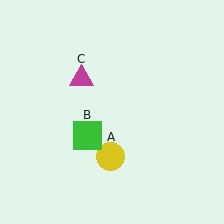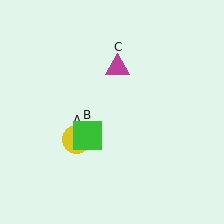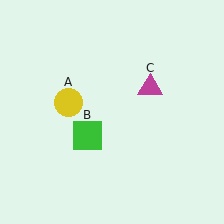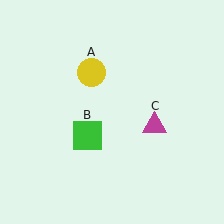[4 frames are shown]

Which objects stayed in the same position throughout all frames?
Green square (object B) remained stationary.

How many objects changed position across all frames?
2 objects changed position: yellow circle (object A), magenta triangle (object C).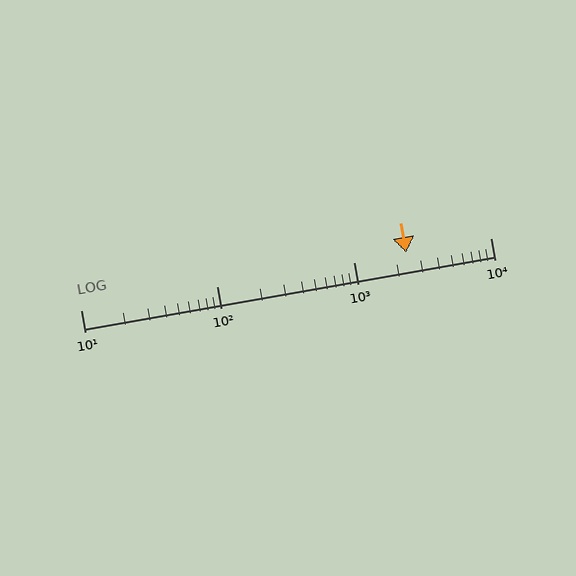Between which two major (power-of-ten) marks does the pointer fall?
The pointer is between 1000 and 10000.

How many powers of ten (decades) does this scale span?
The scale spans 3 decades, from 10 to 10000.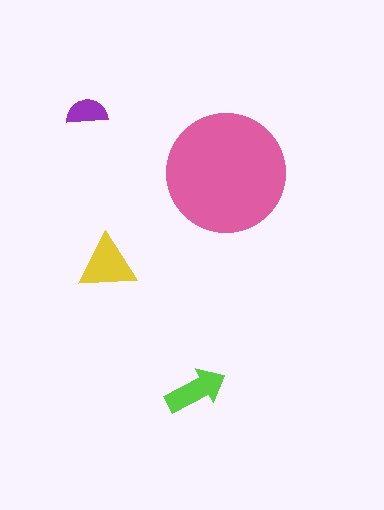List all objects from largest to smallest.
The pink circle, the yellow triangle, the lime arrow, the purple semicircle.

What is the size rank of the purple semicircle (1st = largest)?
4th.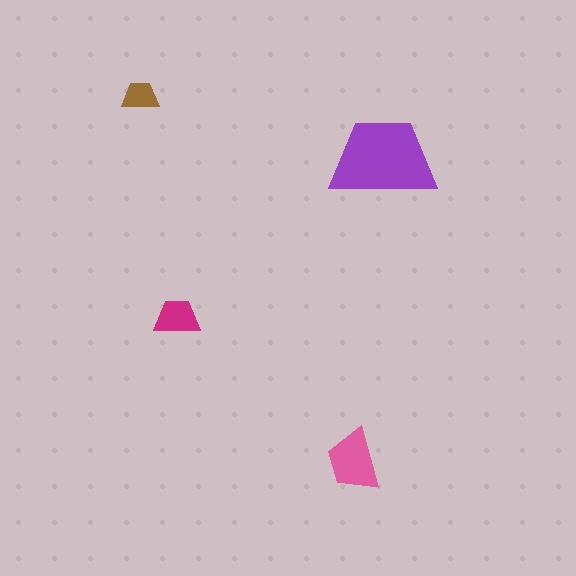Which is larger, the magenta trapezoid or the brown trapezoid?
The magenta one.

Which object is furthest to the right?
The purple trapezoid is rightmost.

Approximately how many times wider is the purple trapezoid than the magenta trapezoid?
About 2.5 times wider.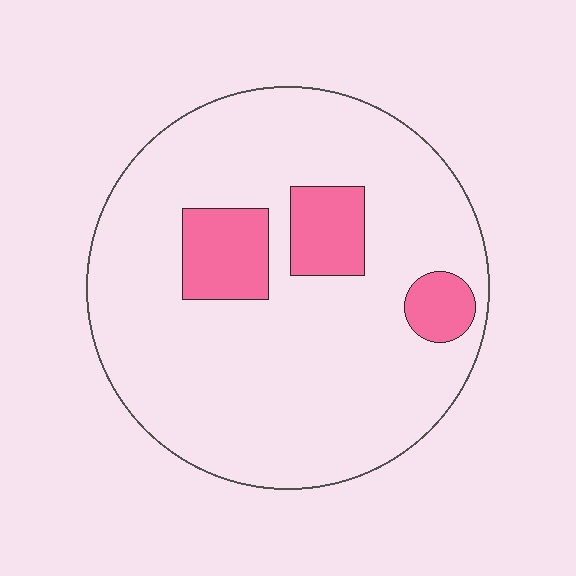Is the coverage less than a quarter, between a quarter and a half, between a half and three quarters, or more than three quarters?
Less than a quarter.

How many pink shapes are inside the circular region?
3.